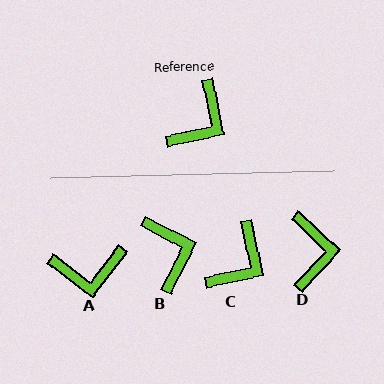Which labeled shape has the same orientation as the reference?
C.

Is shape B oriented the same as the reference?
No, it is off by about 51 degrees.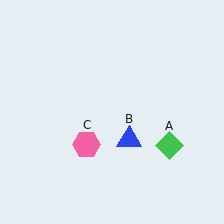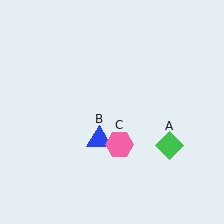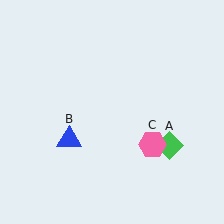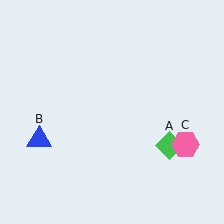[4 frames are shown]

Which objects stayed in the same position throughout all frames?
Green diamond (object A) remained stationary.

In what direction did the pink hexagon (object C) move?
The pink hexagon (object C) moved right.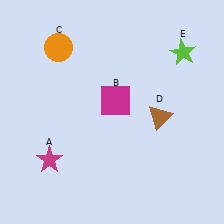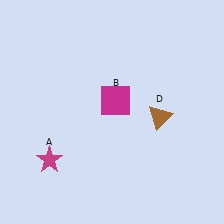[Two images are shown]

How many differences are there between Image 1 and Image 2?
There are 2 differences between the two images.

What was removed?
The lime star (E), the orange circle (C) were removed in Image 2.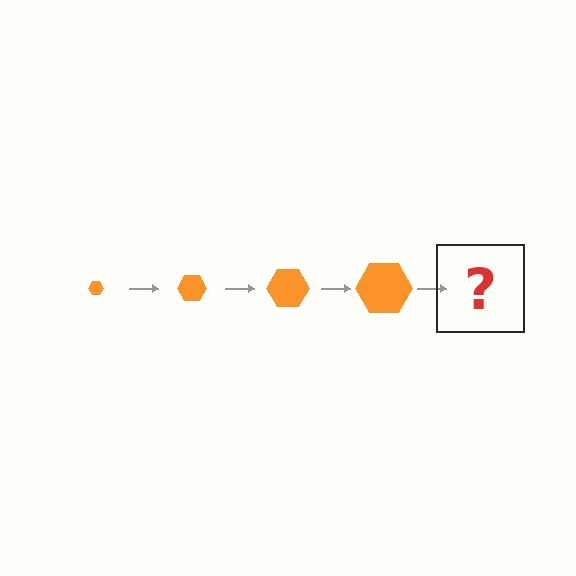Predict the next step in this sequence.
The next step is an orange hexagon, larger than the previous one.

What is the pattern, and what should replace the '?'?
The pattern is that the hexagon gets progressively larger each step. The '?' should be an orange hexagon, larger than the previous one.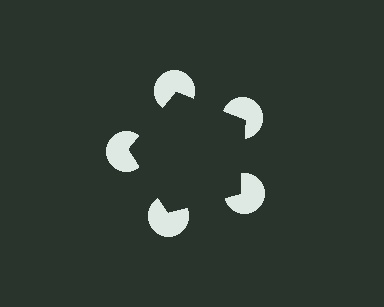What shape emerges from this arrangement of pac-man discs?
An illusory pentagon — its edges are inferred from the aligned wedge cuts in the pac-man discs, not physically drawn.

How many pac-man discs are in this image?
There are 5 — one at each vertex of the illusory pentagon.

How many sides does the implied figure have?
5 sides.